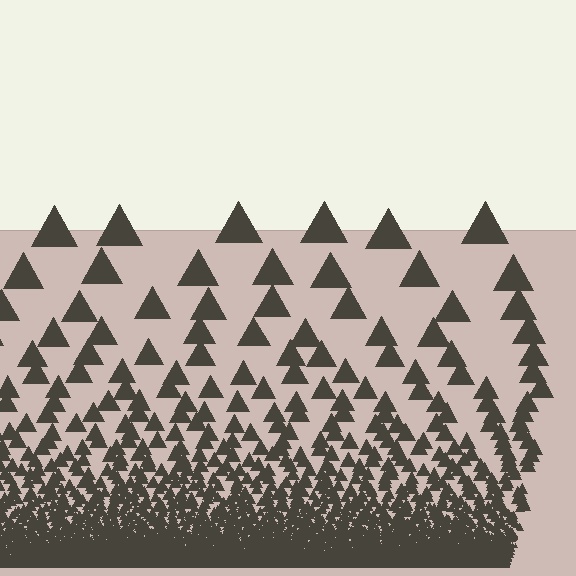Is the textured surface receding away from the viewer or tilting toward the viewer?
The surface appears to tilt toward the viewer. Texture elements get larger and sparser toward the top.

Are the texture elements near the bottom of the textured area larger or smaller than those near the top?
Smaller. The gradient is inverted — elements near the bottom are smaller and denser.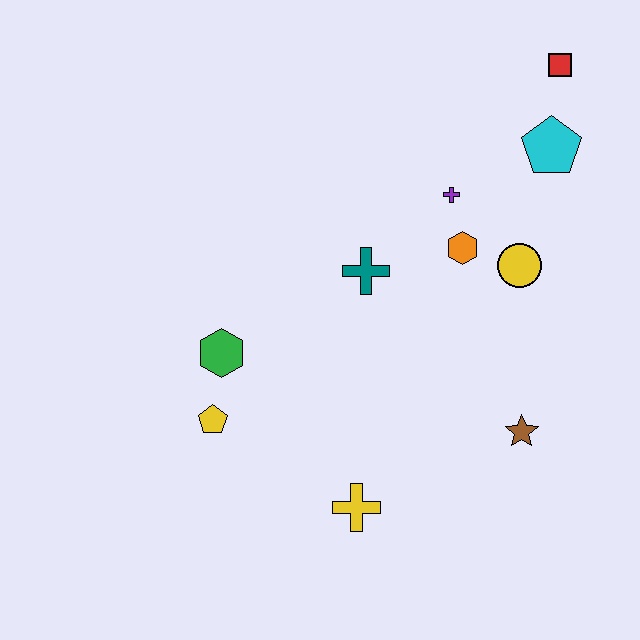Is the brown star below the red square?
Yes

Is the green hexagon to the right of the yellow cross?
No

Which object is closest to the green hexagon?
The yellow pentagon is closest to the green hexagon.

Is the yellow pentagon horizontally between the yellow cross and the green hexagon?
No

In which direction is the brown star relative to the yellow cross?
The brown star is to the right of the yellow cross.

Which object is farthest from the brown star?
The red square is farthest from the brown star.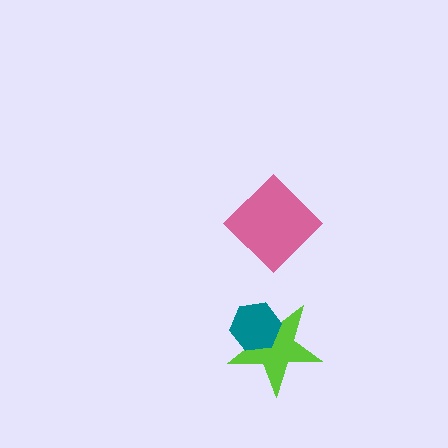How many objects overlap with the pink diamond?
0 objects overlap with the pink diamond.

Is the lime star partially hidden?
Yes, it is partially covered by another shape.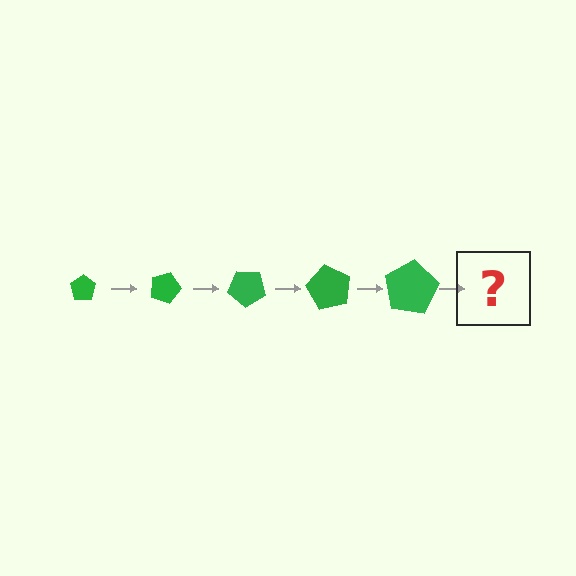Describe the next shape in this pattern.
It should be a pentagon, larger than the previous one and rotated 100 degrees from the start.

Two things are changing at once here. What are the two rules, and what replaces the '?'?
The two rules are that the pentagon grows larger each step and it rotates 20 degrees each step. The '?' should be a pentagon, larger than the previous one and rotated 100 degrees from the start.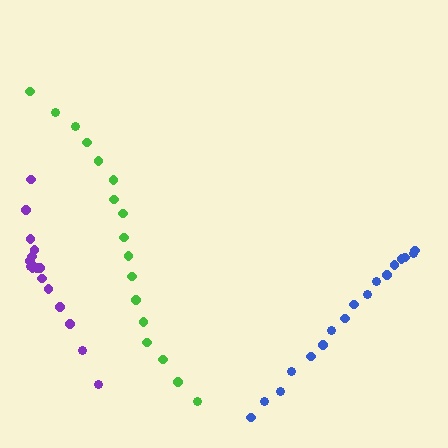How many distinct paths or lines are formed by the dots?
There are 3 distinct paths.